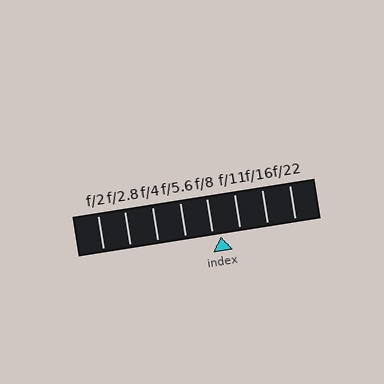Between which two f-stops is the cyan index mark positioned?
The index mark is between f/8 and f/11.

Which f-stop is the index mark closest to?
The index mark is closest to f/8.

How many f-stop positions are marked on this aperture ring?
There are 8 f-stop positions marked.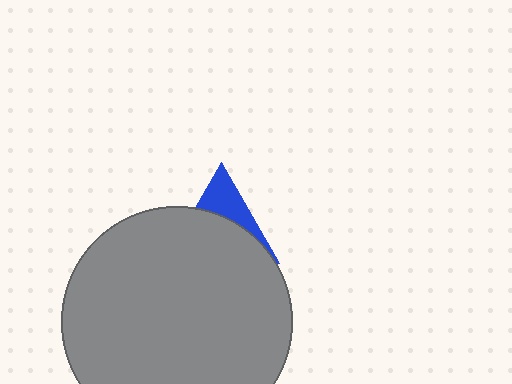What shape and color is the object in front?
The object in front is a gray circle.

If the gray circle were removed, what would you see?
You would see the complete blue triangle.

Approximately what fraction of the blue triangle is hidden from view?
Roughly 66% of the blue triangle is hidden behind the gray circle.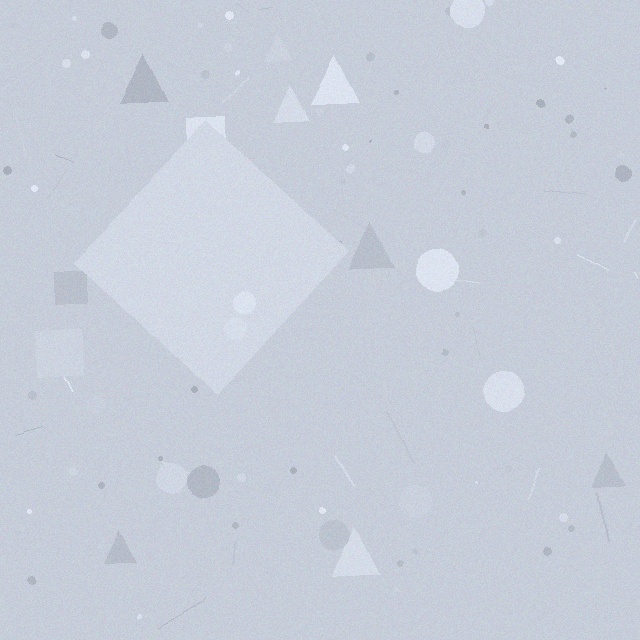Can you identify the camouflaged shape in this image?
The camouflaged shape is a diamond.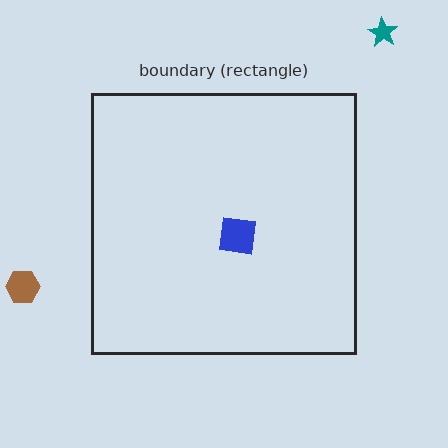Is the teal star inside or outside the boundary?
Outside.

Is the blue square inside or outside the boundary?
Inside.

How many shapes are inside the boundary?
1 inside, 2 outside.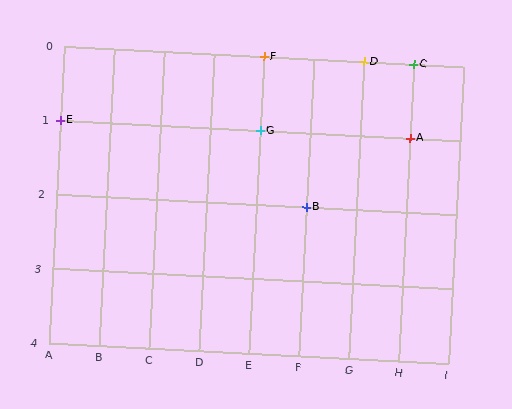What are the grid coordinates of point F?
Point F is at grid coordinates (E, 0).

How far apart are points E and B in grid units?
Points E and B are 5 columns and 1 row apart (about 5.1 grid units diagonally).